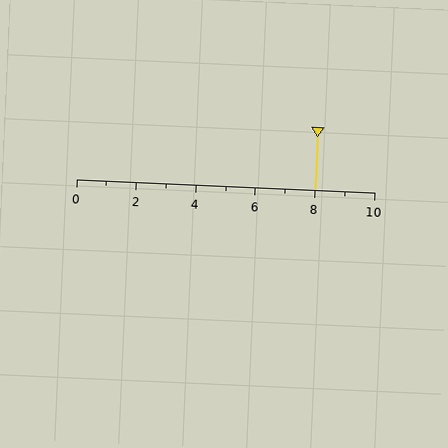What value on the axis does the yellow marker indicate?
The marker indicates approximately 8.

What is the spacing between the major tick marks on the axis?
The major ticks are spaced 2 apart.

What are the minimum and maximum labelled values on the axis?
The axis runs from 0 to 10.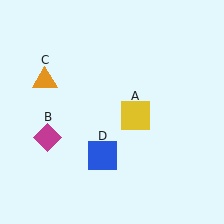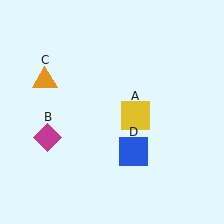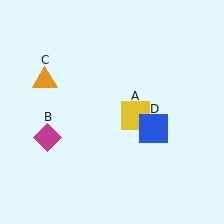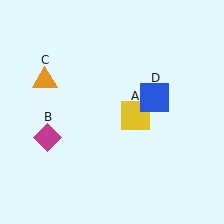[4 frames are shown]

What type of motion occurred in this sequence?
The blue square (object D) rotated counterclockwise around the center of the scene.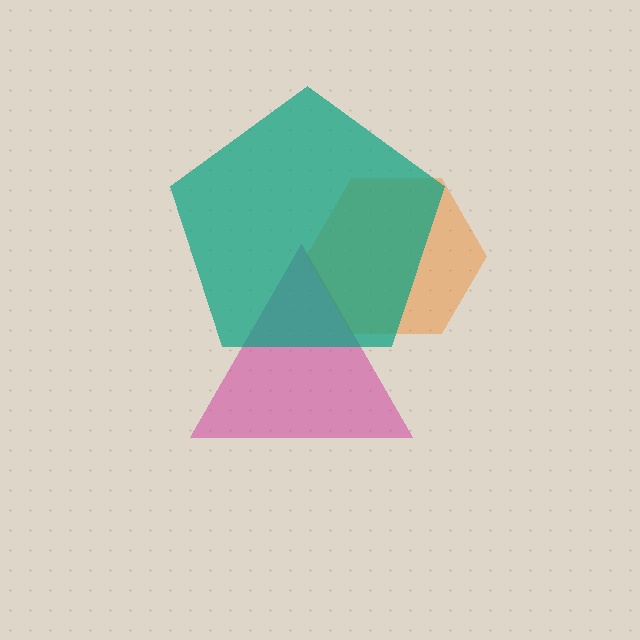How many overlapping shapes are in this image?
There are 3 overlapping shapes in the image.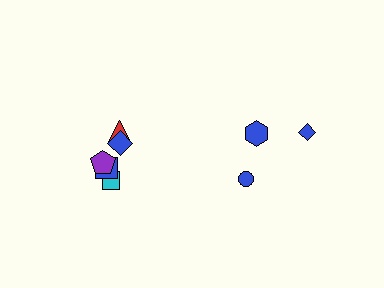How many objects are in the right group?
There are 3 objects.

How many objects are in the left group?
There are 5 objects.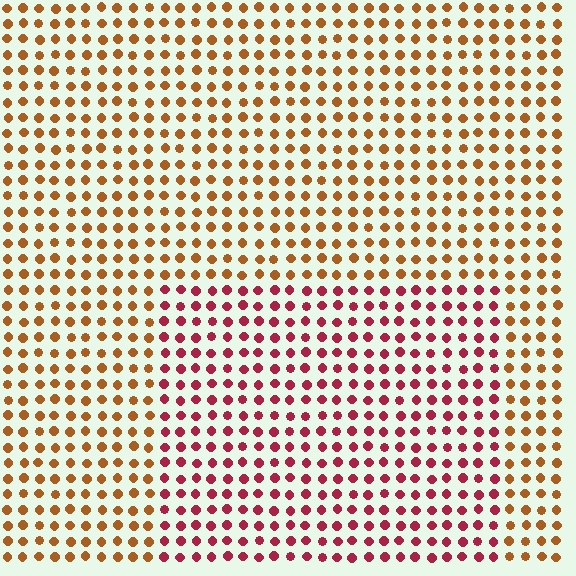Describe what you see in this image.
The image is filled with small brown elements in a uniform arrangement. A rectangle-shaped region is visible where the elements are tinted to a slightly different hue, forming a subtle color boundary.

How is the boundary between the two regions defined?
The boundary is defined purely by a slight shift in hue (about 44 degrees). Spacing, size, and orientation are identical on both sides.